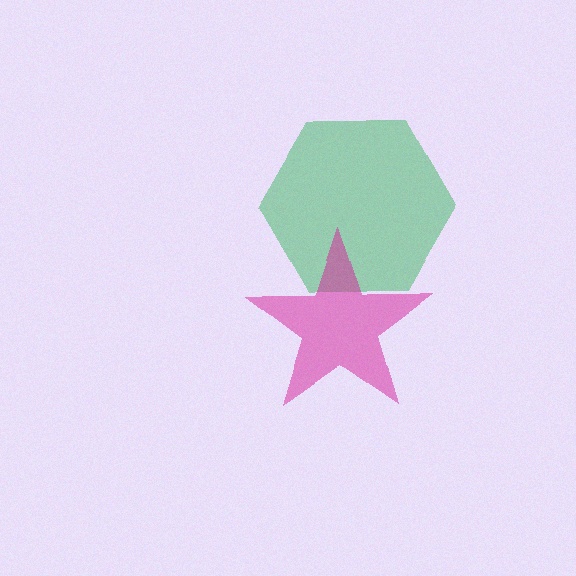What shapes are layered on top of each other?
The layered shapes are: a green hexagon, a magenta star.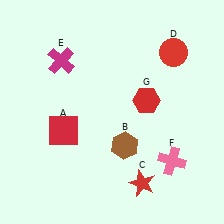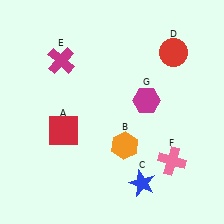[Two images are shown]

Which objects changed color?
B changed from brown to orange. C changed from red to blue. G changed from red to magenta.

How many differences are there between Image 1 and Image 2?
There are 3 differences between the two images.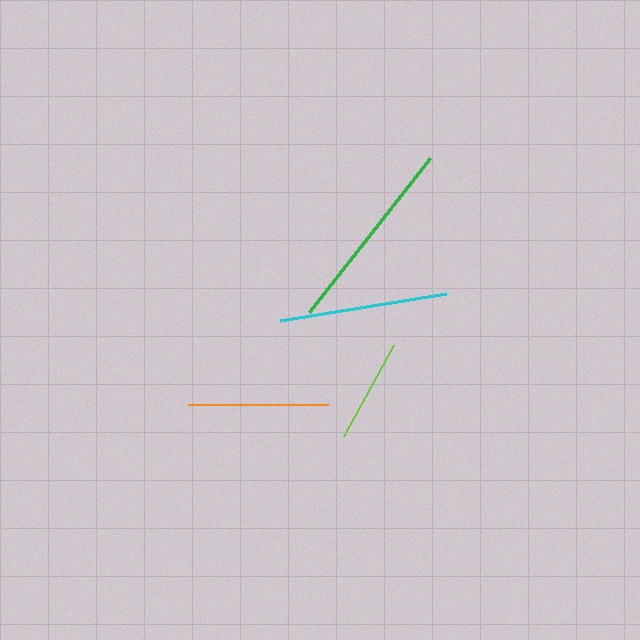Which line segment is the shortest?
The lime line is the shortest at approximately 103 pixels.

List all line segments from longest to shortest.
From longest to shortest: green, cyan, orange, lime.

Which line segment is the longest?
The green line is the longest at approximately 196 pixels.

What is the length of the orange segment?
The orange segment is approximately 140 pixels long.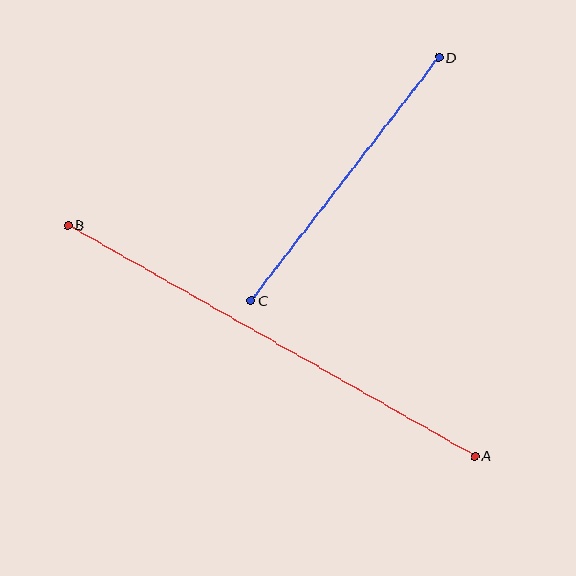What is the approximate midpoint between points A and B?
The midpoint is at approximately (271, 341) pixels.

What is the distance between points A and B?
The distance is approximately 468 pixels.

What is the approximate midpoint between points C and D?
The midpoint is at approximately (345, 179) pixels.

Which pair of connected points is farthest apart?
Points A and B are farthest apart.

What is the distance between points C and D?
The distance is approximately 307 pixels.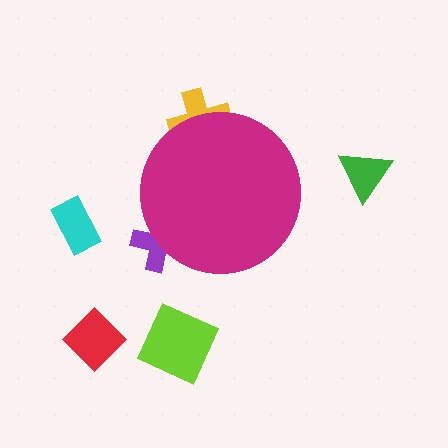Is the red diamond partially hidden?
No, the red diamond is fully visible.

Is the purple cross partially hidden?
Yes, the purple cross is partially hidden behind the magenta circle.